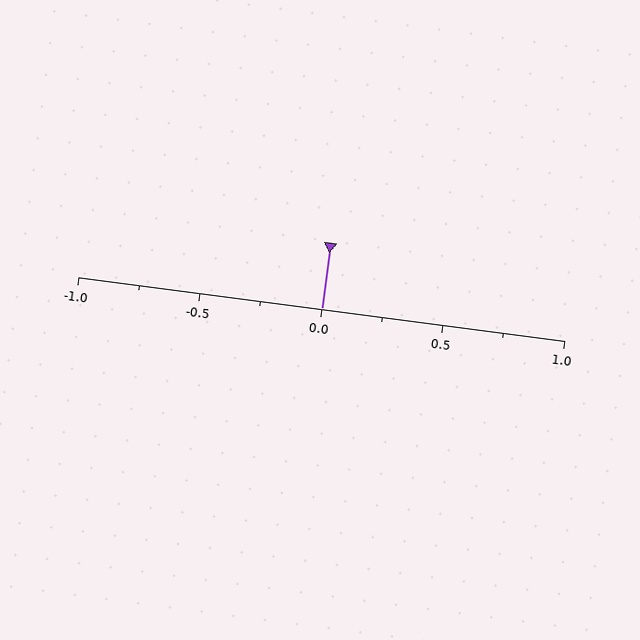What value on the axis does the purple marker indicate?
The marker indicates approximately 0.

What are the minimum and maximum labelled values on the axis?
The axis runs from -1.0 to 1.0.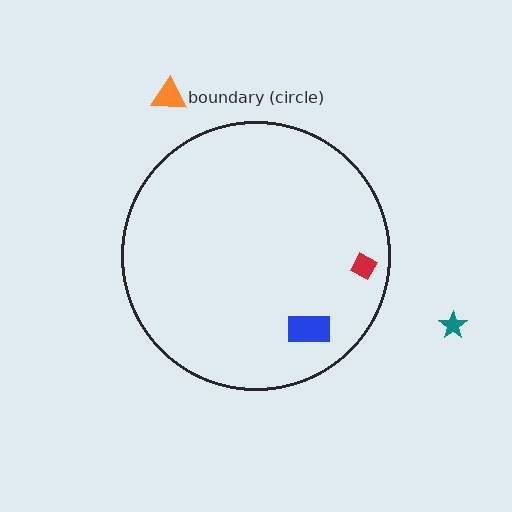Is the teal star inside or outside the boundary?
Outside.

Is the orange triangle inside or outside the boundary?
Outside.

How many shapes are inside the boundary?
2 inside, 2 outside.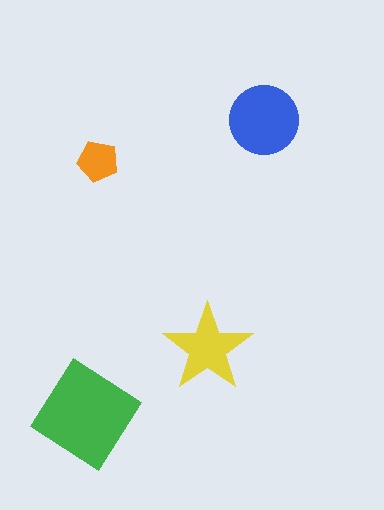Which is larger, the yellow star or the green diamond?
The green diamond.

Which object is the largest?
The green diamond.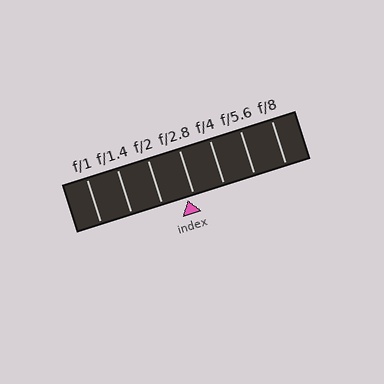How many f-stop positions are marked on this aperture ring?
There are 7 f-stop positions marked.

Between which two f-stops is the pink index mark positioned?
The index mark is between f/2 and f/2.8.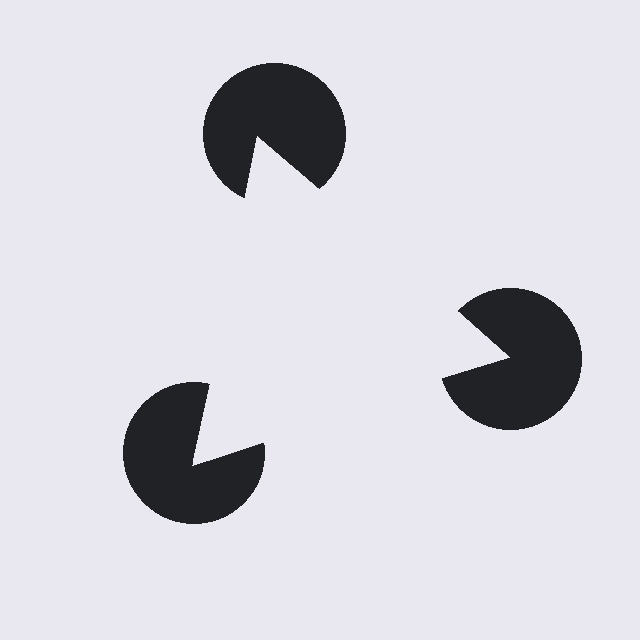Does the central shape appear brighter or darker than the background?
It typically appears slightly brighter than the background, even though no actual brightness change is drawn.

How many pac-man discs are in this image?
There are 3 — one at each vertex of the illusory triangle.